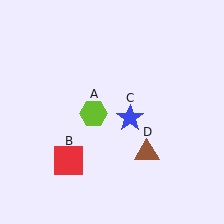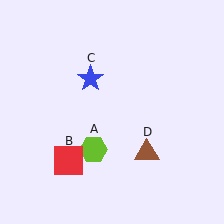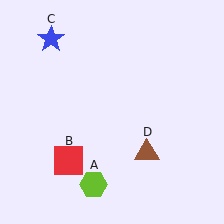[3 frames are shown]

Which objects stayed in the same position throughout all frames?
Red square (object B) and brown triangle (object D) remained stationary.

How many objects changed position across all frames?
2 objects changed position: lime hexagon (object A), blue star (object C).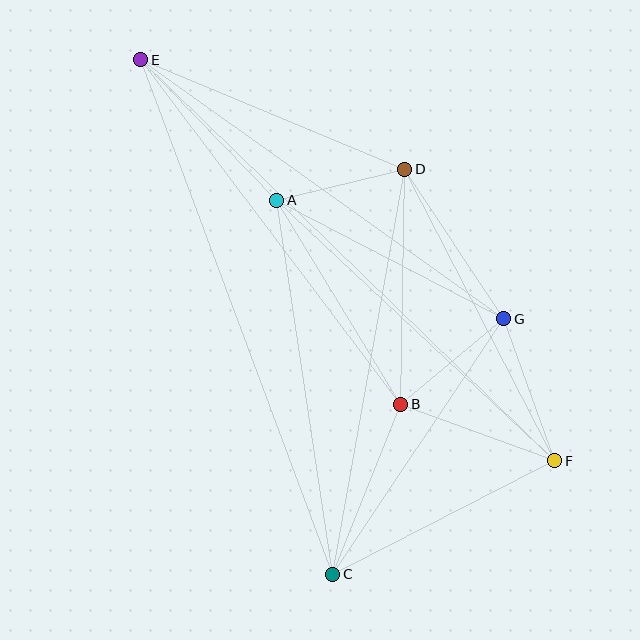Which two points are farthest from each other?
Points E and F are farthest from each other.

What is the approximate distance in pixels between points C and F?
The distance between C and F is approximately 249 pixels.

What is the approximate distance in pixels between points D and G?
The distance between D and G is approximately 179 pixels.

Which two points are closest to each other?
Points A and D are closest to each other.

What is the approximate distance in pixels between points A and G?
The distance between A and G is approximately 256 pixels.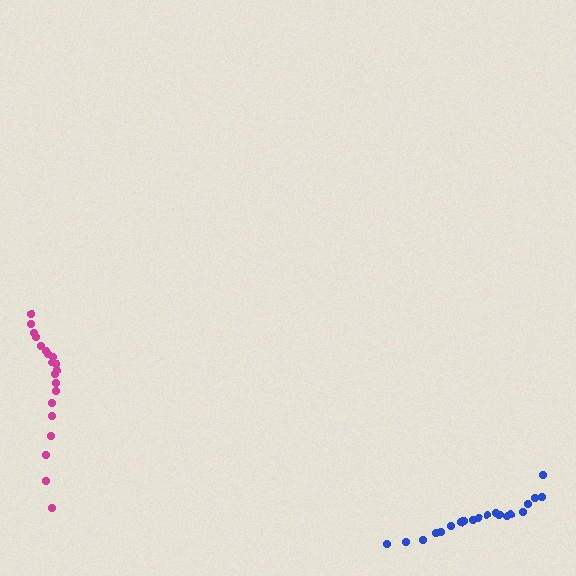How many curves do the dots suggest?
There are 2 distinct paths.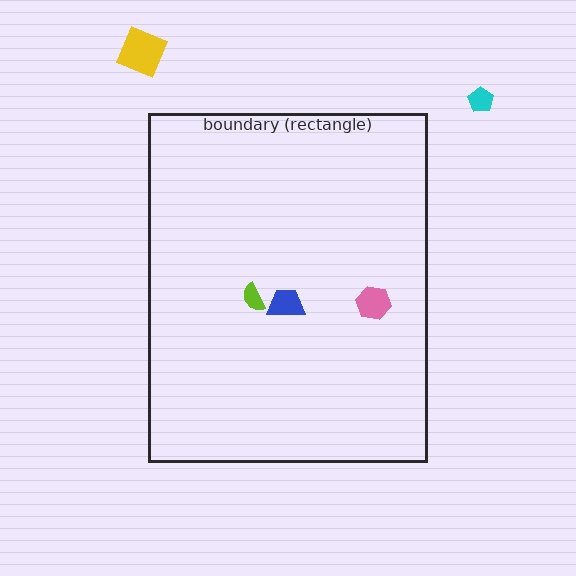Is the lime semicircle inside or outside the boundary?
Inside.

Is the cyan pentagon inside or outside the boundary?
Outside.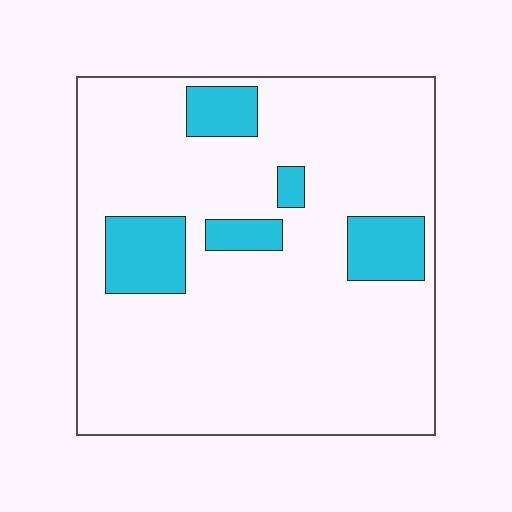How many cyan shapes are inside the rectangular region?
5.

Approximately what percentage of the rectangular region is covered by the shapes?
Approximately 15%.